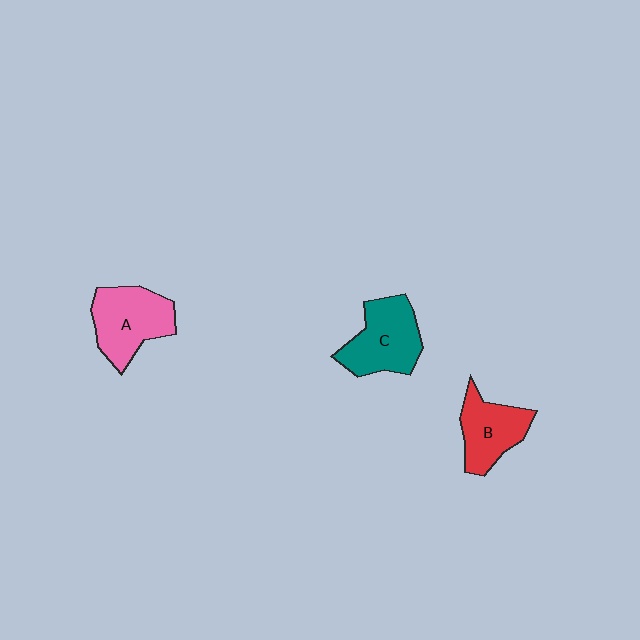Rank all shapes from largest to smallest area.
From largest to smallest: A (pink), C (teal), B (red).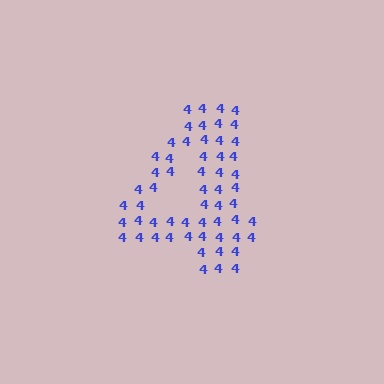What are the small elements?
The small elements are digit 4's.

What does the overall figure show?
The overall figure shows the digit 4.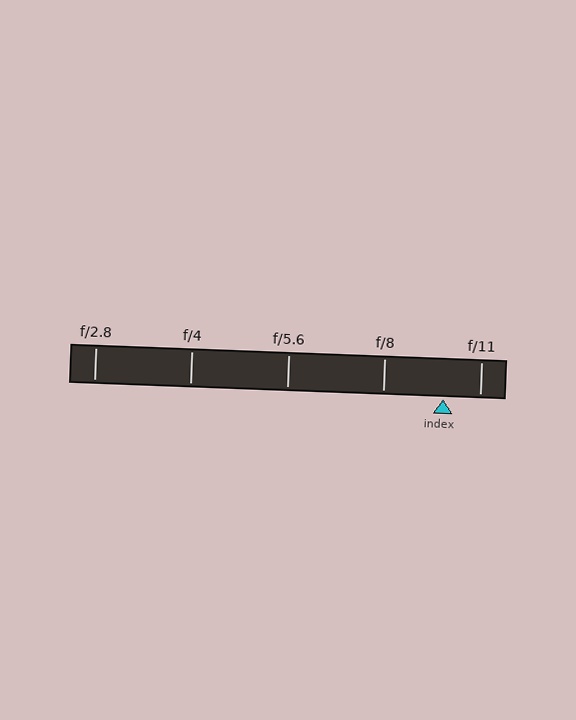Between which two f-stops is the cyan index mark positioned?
The index mark is between f/8 and f/11.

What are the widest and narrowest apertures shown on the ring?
The widest aperture shown is f/2.8 and the narrowest is f/11.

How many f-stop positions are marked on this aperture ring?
There are 5 f-stop positions marked.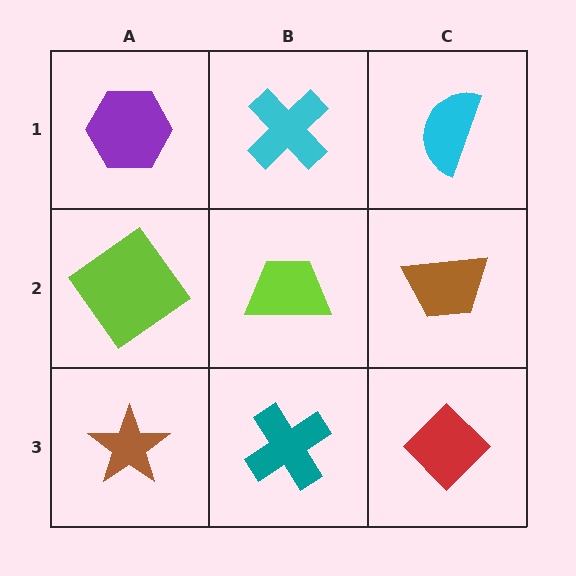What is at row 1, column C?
A cyan semicircle.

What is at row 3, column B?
A teal cross.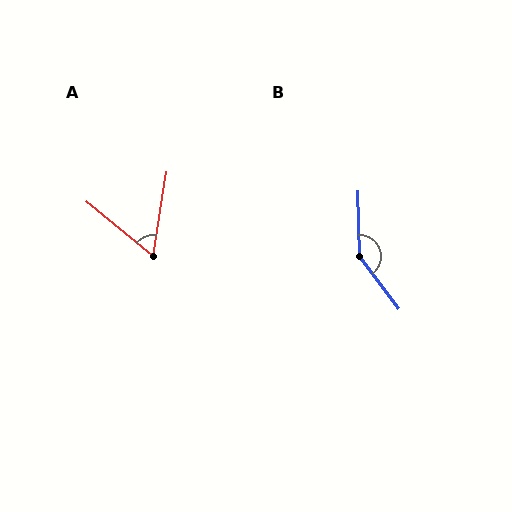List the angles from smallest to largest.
A (60°), B (144°).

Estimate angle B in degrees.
Approximately 144 degrees.